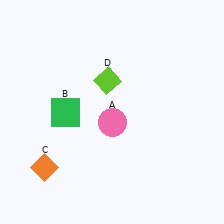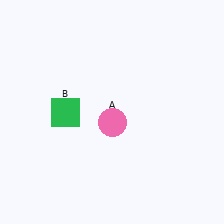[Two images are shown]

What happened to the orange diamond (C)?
The orange diamond (C) was removed in Image 2. It was in the bottom-left area of Image 1.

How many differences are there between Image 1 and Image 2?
There are 2 differences between the two images.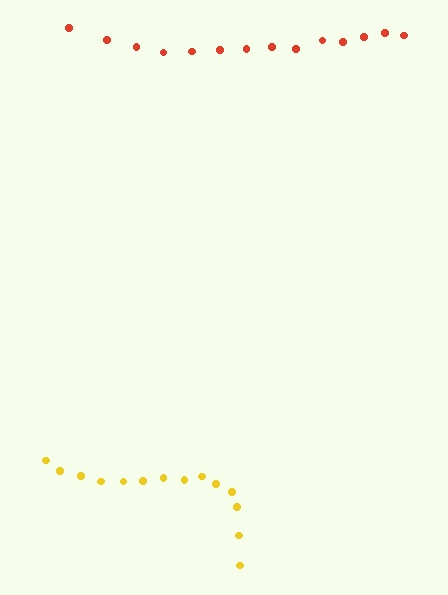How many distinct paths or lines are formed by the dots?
There are 2 distinct paths.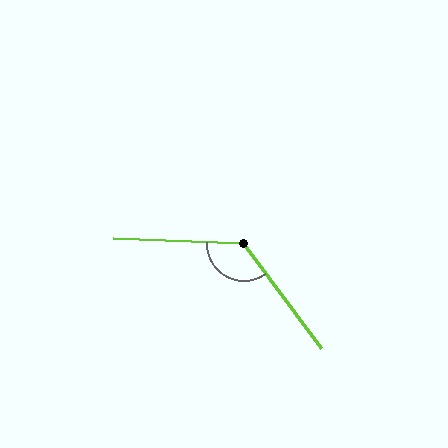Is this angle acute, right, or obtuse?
It is obtuse.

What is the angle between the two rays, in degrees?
Approximately 129 degrees.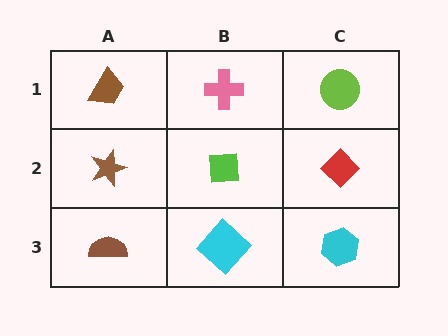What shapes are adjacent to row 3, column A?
A brown star (row 2, column A), a cyan diamond (row 3, column B).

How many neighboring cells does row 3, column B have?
3.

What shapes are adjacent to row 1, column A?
A brown star (row 2, column A), a pink cross (row 1, column B).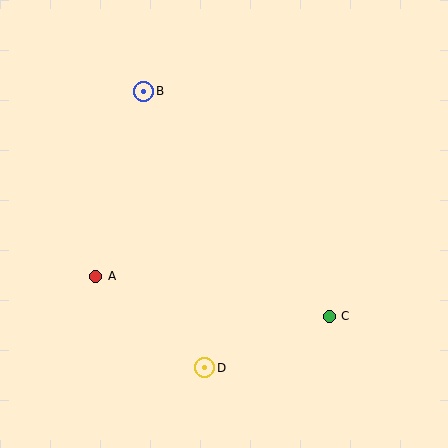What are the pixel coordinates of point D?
Point D is at (205, 368).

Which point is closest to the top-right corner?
Point B is closest to the top-right corner.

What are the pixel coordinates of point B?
Point B is at (144, 91).